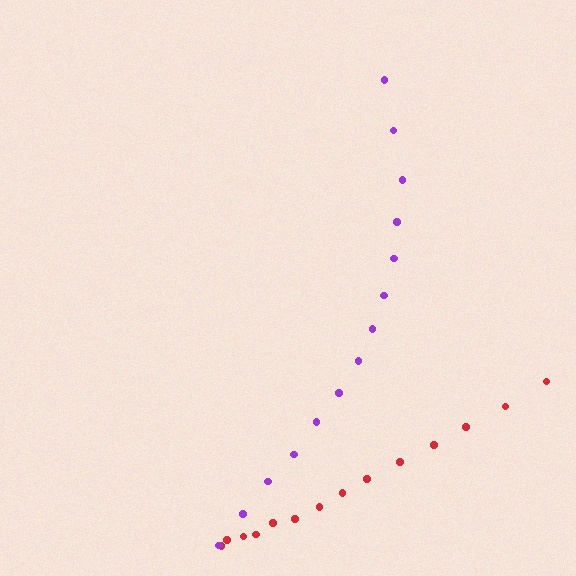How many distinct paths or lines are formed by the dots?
There are 2 distinct paths.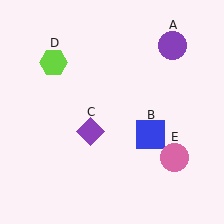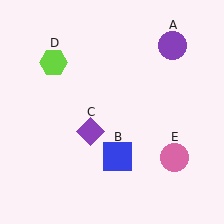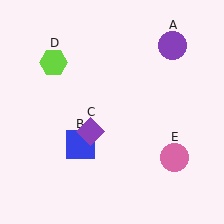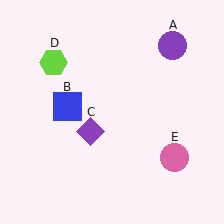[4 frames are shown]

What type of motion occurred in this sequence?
The blue square (object B) rotated clockwise around the center of the scene.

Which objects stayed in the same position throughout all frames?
Purple circle (object A) and purple diamond (object C) and lime hexagon (object D) and pink circle (object E) remained stationary.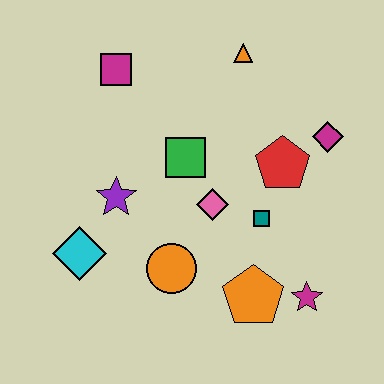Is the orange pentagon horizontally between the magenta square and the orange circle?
No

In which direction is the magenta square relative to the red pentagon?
The magenta square is to the left of the red pentagon.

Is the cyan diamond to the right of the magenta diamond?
No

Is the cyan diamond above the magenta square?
No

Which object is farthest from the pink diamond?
The magenta square is farthest from the pink diamond.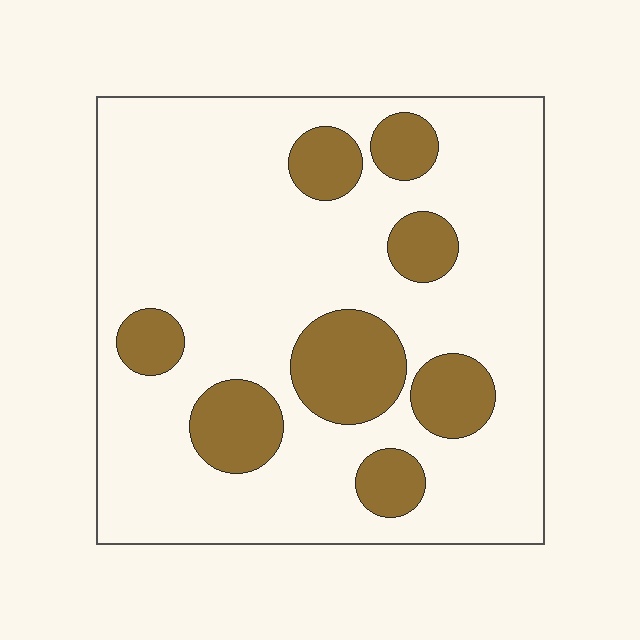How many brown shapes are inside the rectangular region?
8.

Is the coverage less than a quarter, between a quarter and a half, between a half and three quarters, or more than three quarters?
Less than a quarter.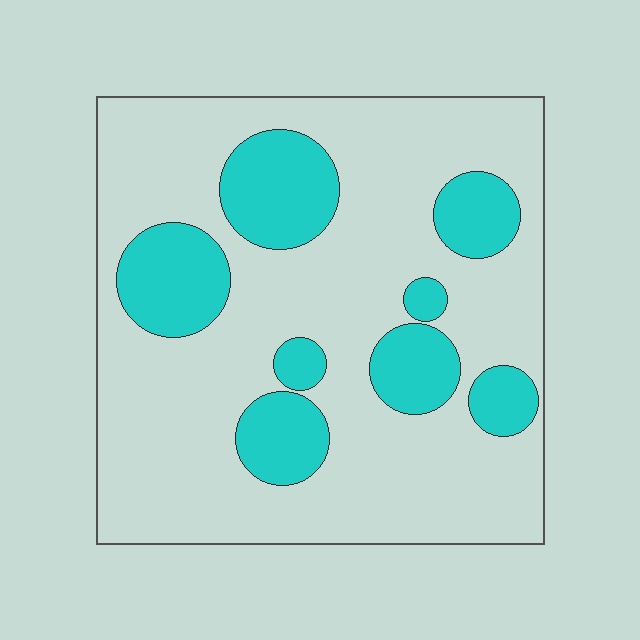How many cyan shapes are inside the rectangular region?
8.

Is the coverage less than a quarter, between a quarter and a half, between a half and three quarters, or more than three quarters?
Less than a quarter.